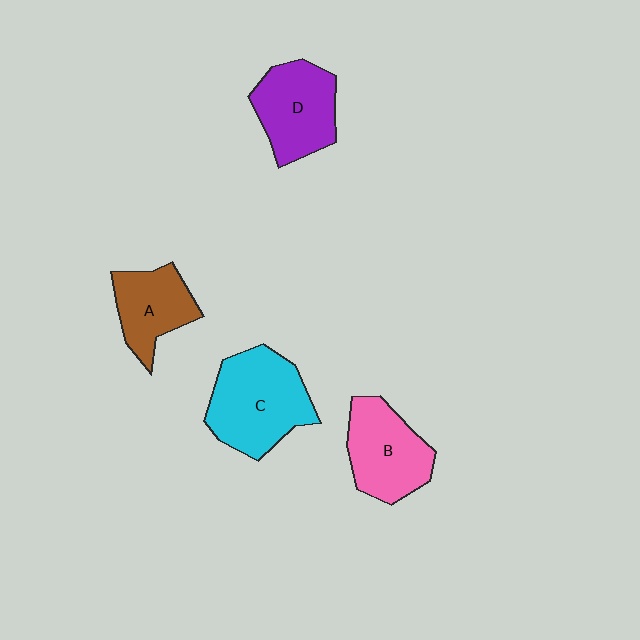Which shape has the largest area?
Shape C (cyan).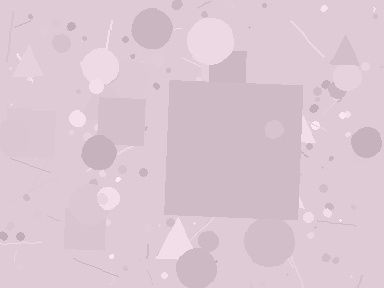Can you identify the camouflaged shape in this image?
The camouflaged shape is a square.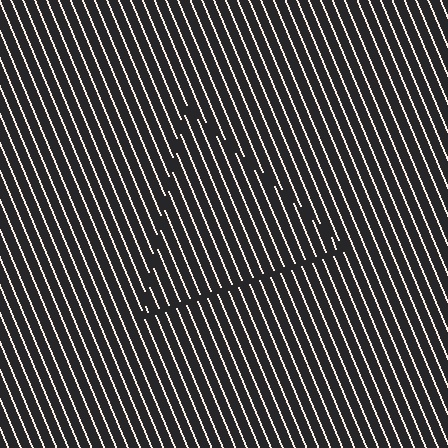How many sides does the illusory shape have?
3 sides — the line-ends trace a triangle.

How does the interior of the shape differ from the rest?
The interior of the shape contains the same grating, shifted by half a period — the contour is defined by the phase discontinuity where line-ends from the inner and outer gratings abut.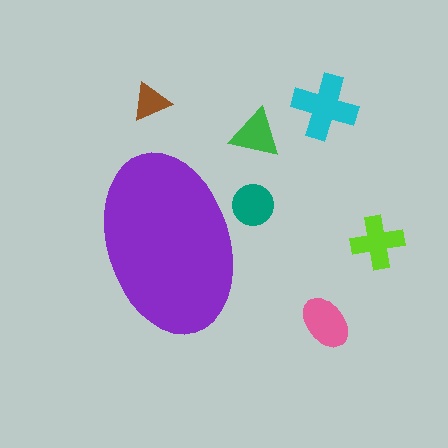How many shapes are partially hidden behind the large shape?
1 shape is partially hidden.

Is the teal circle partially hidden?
Yes, the teal circle is partially hidden behind the purple ellipse.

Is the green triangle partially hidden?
No, the green triangle is fully visible.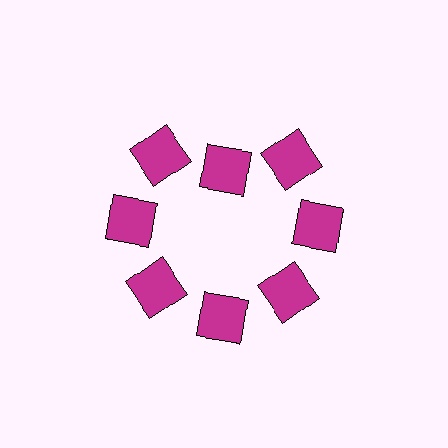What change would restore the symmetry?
The symmetry would be restored by moving it outward, back onto the ring so that all 8 squares sit at equal angles and equal distance from the center.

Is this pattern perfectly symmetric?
No. The 8 magenta squares are arranged in a ring, but one element near the 12 o'clock position is pulled inward toward the center, breaking the 8-fold rotational symmetry.